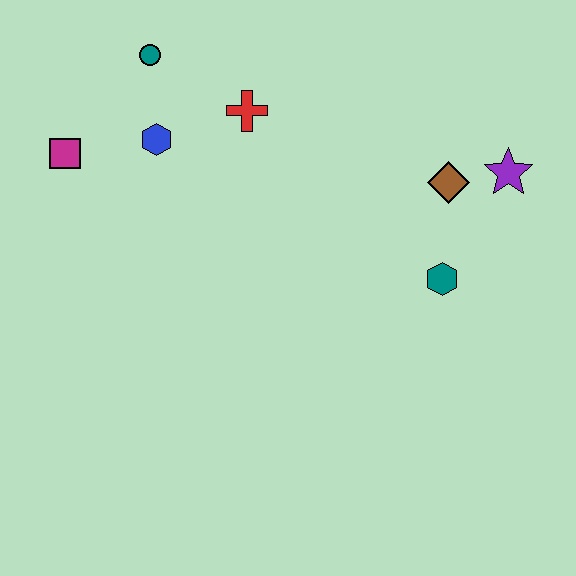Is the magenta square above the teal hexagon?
Yes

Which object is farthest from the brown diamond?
The magenta square is farthest from the brown diamond.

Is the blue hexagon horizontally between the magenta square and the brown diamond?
Yes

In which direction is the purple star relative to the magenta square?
The purple star is to the right of the magenta square.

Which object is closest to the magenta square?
The blue hexagon is closest to the magenta square.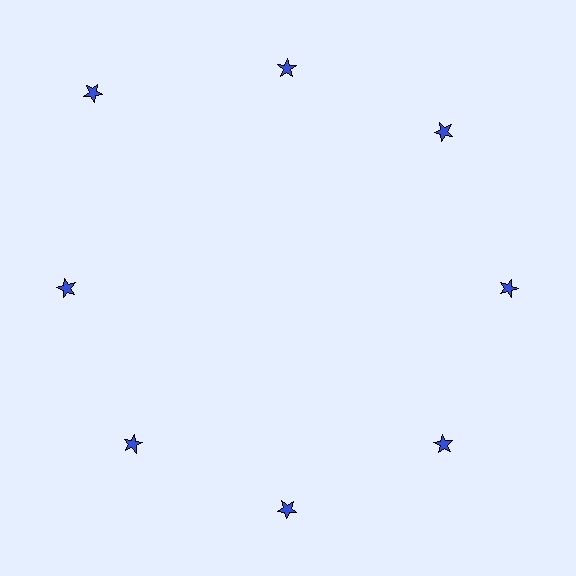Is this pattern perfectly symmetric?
No. The 8 blue stars are arranged in a ring, but one element near the 10 o'clock position is pushed outward from the center, breaking the 8-fold rotational symmetry.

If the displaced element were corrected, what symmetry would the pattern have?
It would have 8-fold rotational symmetry — the pattern would map onto itself every 45 degrees.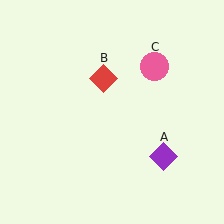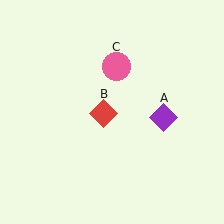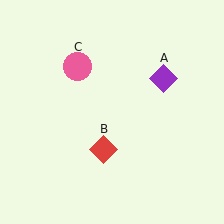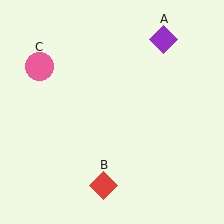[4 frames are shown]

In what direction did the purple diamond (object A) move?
The purple diamond (object A) moved up.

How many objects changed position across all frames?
3 objects changed position: purple diamond (object A), red diamond (object B), pink circle (object C).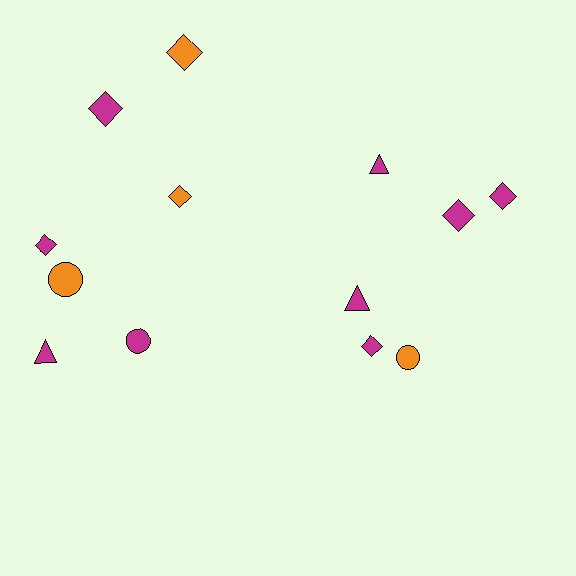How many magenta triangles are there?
There are 3 magenta triangles.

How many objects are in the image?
There are 13 objects.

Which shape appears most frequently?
Diamond, with 7 objects.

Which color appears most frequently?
Magenta, with 9 objects.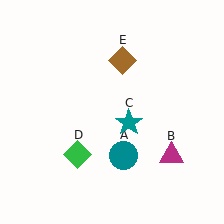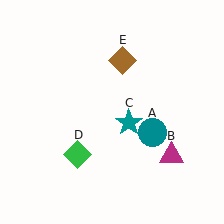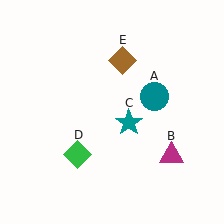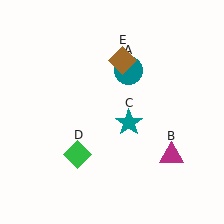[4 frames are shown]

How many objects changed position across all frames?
1 object changed position: teal circle (object A).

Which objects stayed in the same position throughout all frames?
Magenta triangle (object B) and teal star (object C) and green diamond (object D) and brown diamond (object E) remained stationary.